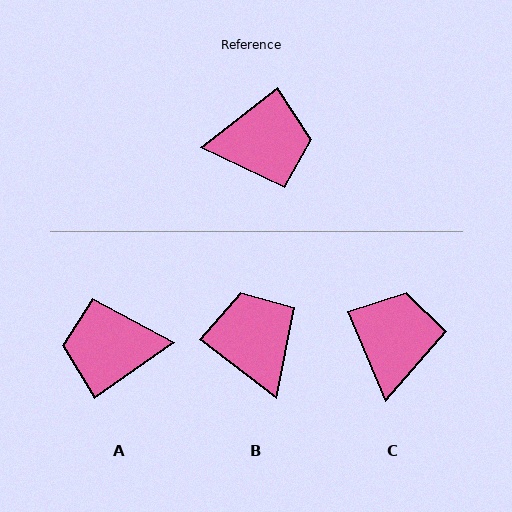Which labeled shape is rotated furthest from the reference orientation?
A, about 177 degrees away.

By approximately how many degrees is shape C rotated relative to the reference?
Approximately 74 degrees counter-clockwise.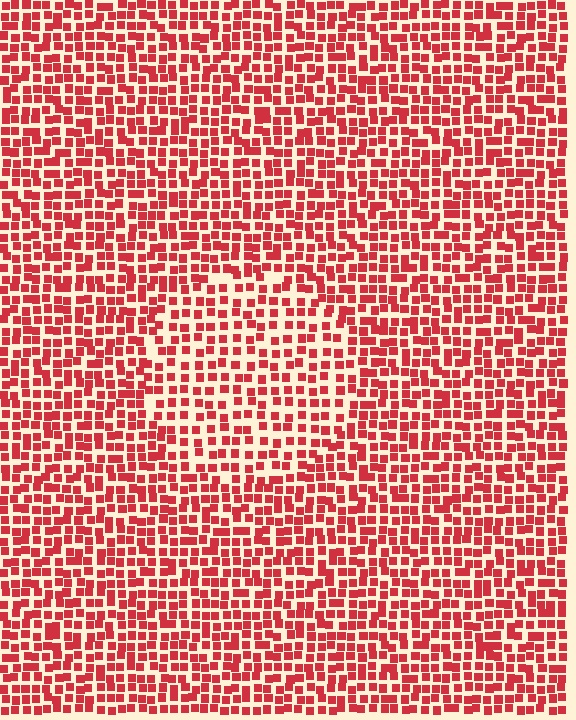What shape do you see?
I see a circle.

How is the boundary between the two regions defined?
The boundary is defined by a change in element density (approximately 1.5x ratio). All elements are the same color, size, and shape.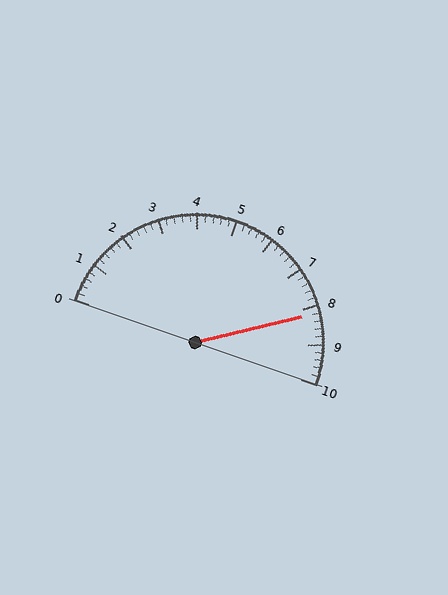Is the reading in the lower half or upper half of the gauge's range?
The reading is in the upper half of the range (0 to 10).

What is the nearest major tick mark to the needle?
The nearest major tick mark is 8.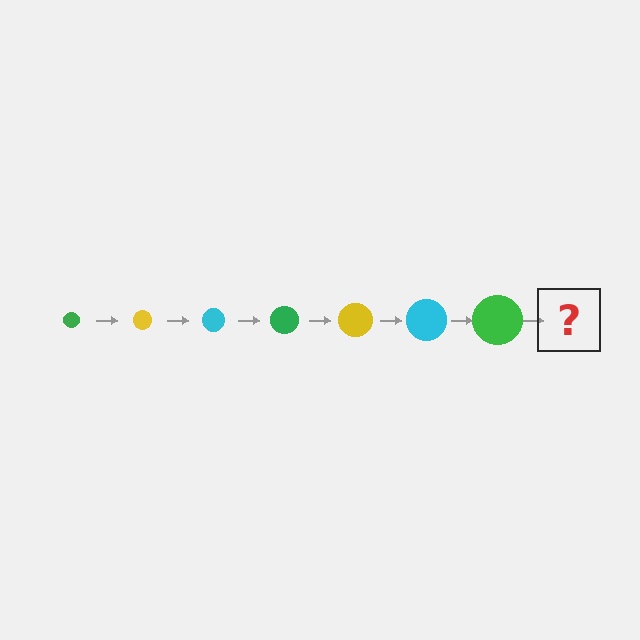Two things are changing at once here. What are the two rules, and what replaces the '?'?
The two rules are that the circle grows larger each step and the color cycles through green, yellow, and cyan. The '?' should be a yellow circle, larger than the previous one.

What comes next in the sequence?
The next element should be a yellow circle, larger than the previous one.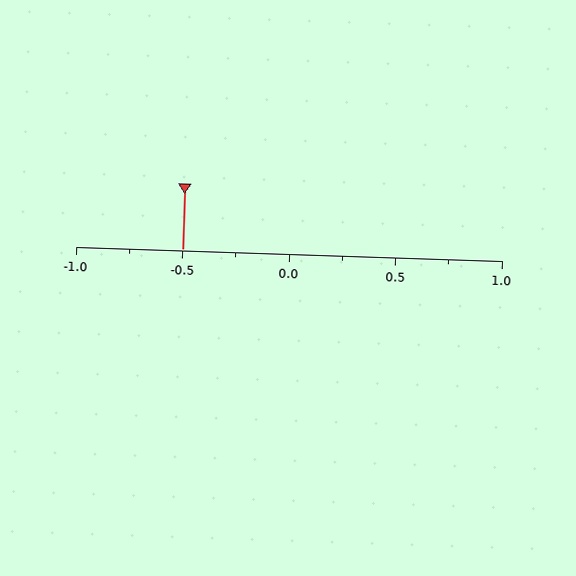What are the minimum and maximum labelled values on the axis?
The axis runs from -1.0 to 1.0.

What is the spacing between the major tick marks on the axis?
The major ticks are spaced 0.5 apart.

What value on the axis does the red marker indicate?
The marker indicates approximately -0.5.